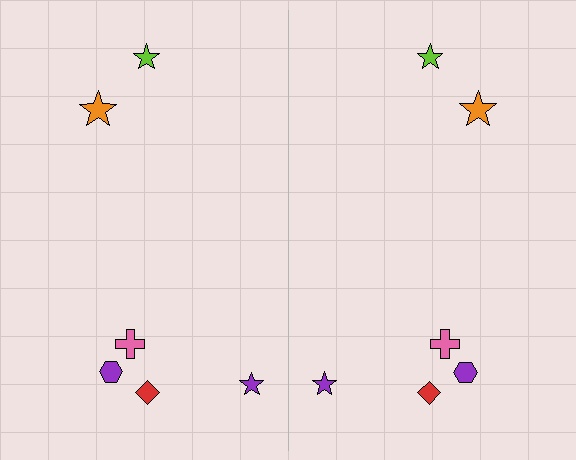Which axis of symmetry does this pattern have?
The pattern has a vertical axis of symmetry running through the center of the image.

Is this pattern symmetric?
Yes, this pattern has bilateral (reflection) symmetry.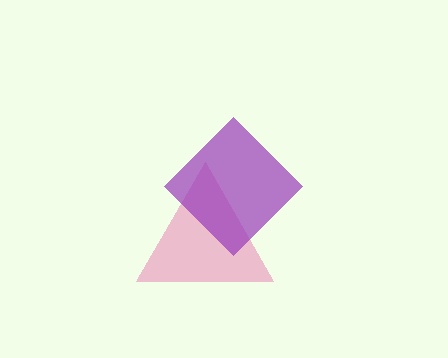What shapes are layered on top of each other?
The layered shapes are: a pink triangle, a purple diamond.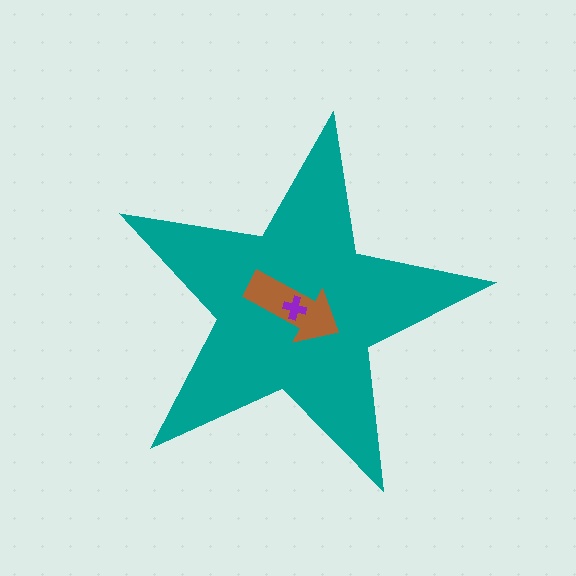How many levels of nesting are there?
3.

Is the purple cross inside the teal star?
Yes.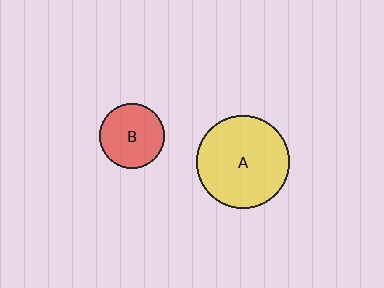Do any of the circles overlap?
No, none of the circles overlap.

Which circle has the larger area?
Circle A (yellow).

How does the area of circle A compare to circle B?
Approximately 2.0 times.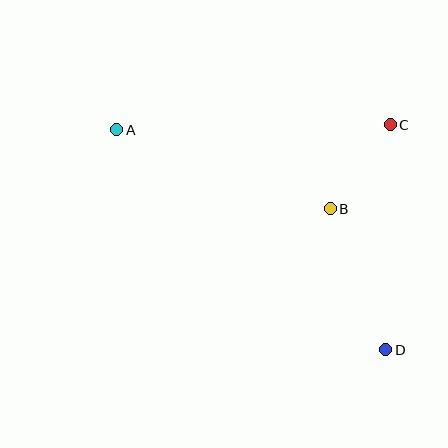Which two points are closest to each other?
Points B and C are closest to each other.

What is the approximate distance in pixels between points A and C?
The distance between A and C is approximately 274 pixels.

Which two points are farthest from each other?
Points A and D are farthest from each other.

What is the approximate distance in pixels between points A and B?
The distance between A and B is approximately 228 pixels.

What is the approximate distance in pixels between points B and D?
The distance between B and D is approximately 152 pixels.